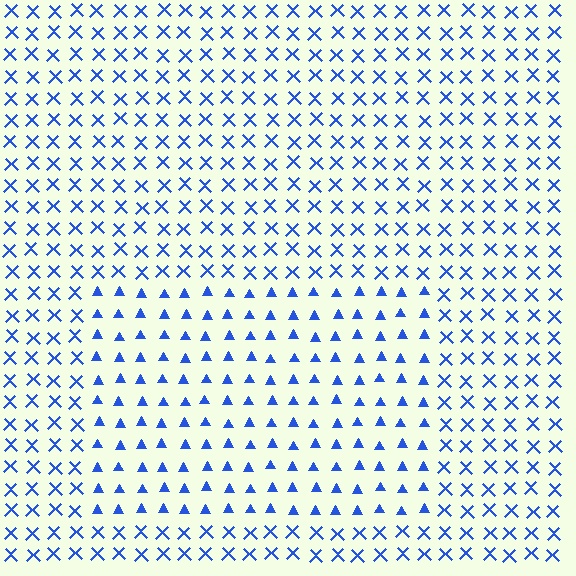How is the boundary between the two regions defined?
The boundary is defined by a change in element shape: triangles inside vs. X marks outside. All elements share the same color and spacing.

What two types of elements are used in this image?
The image uses triangles inside the rectangle region and X marks outside it.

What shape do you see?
I see a rectangle.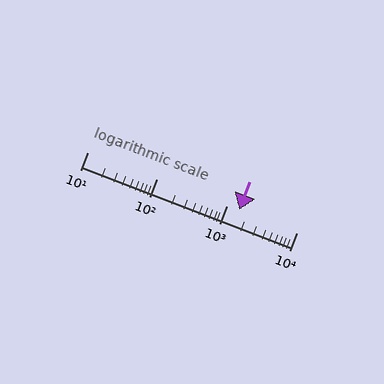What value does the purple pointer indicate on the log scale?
The pointer indicates approximately 1500.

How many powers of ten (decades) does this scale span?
The scale spans 3 decades, from 10 to 10000.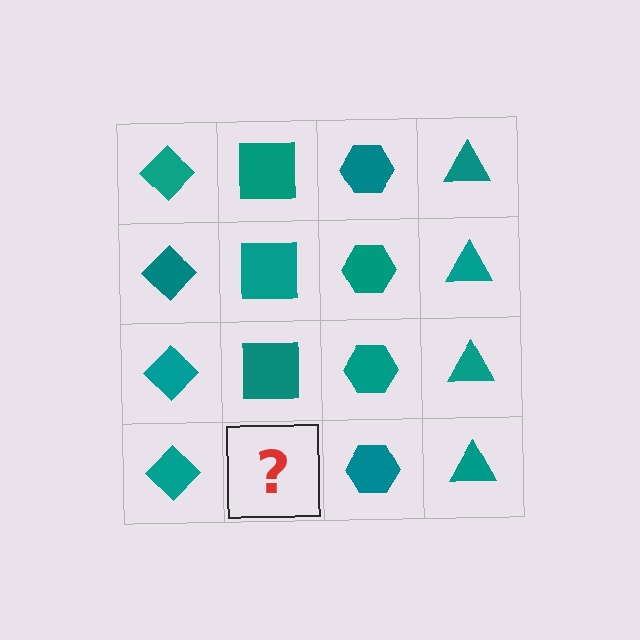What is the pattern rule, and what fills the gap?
The rule is that each column has a consistent shape. The gap should be filled with a teal square.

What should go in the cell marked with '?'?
The missing cell should contain a teal square.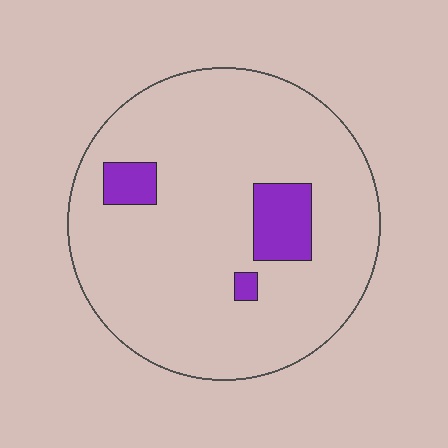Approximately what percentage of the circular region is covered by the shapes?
Approximately 10%.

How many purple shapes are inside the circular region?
3.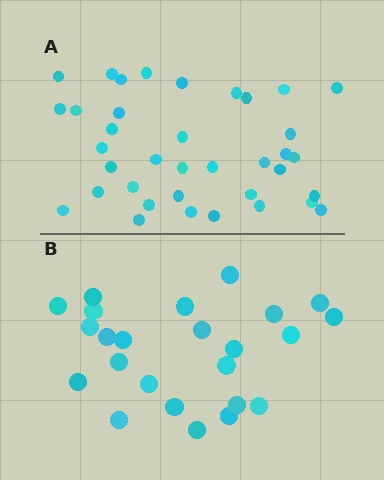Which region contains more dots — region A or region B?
Region A (the top region) has more dots.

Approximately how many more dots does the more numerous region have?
Region A has approximately 15 more dots than region B.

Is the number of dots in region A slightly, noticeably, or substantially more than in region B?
Region A has substantially more. The ratio is roughly 1.5 to 1.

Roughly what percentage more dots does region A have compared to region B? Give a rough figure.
About 55% more.